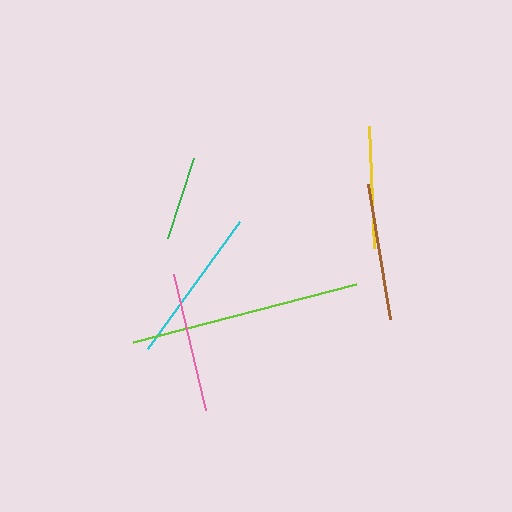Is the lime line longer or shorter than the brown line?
The lime line is longer than the brown line.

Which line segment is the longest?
The lime line is the longest at approximately 230 pixels.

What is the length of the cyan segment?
The cyan segment is approximately 156 pixels long.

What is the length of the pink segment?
The pink segment is approximately 140 pixels long.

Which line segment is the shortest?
The green line is the shortest at approximately 84 pixels.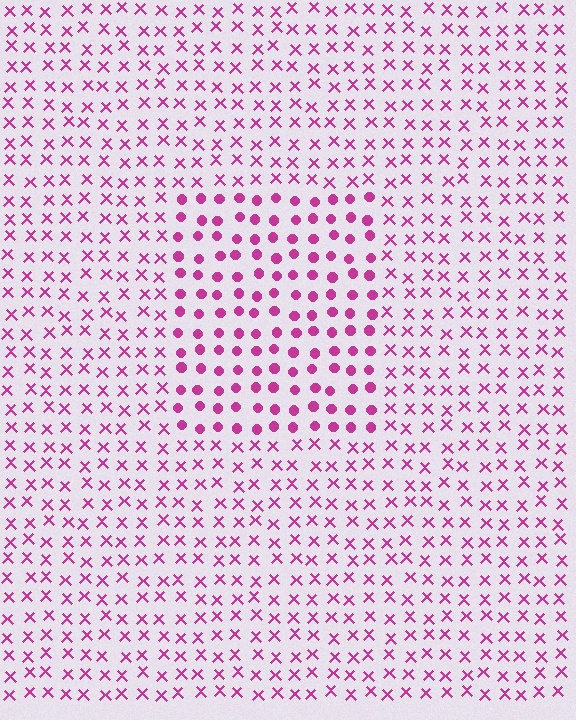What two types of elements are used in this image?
The image uses circles inside the rectangle region and X marks outside it.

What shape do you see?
I see a rectangle.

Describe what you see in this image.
The image is filled with small magenta elements arranged in a uniform grid. A rectangle-shaped region contains circles, while the surrounding area contains X marks. The boundary is defined purely by the change in element shape.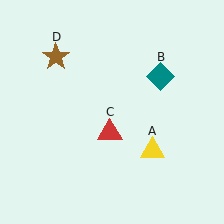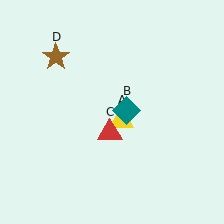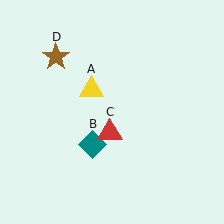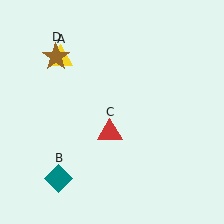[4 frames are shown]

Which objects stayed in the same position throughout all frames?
Red triangle (object C) and brown star (object D) remained stationary.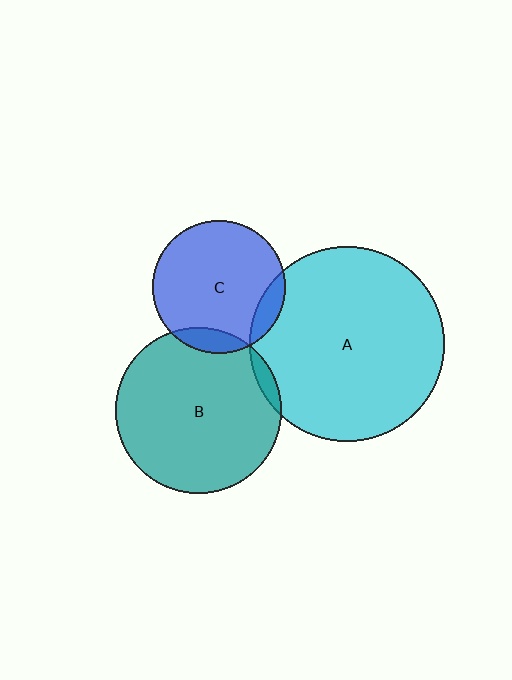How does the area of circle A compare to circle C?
Approximately 2.1 times.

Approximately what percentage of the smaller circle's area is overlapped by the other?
Approximately 10%.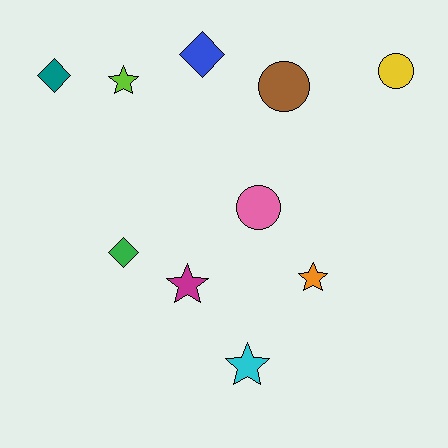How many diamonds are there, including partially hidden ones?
There are 3 diamonds.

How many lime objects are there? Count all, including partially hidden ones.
There is 1 lime object.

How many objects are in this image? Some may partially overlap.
There are 10 objects.